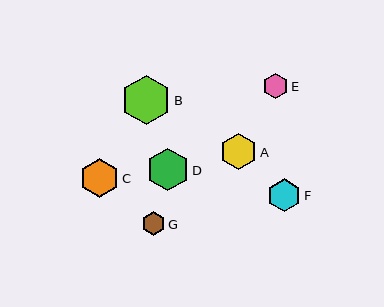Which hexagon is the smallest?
Hexagon G is the smallest with a size of approximately 23 pixels.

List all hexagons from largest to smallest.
From largest to smallest: B, D, C, A, F, E, G.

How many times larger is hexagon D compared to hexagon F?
Hexagon D is approximately 1.3 times the size of hexagon F.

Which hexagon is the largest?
Hexagon B is the largest with a size of approximately 49 pixels.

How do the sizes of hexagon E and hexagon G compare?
Hexagon E and hexagon G are approximately the same size.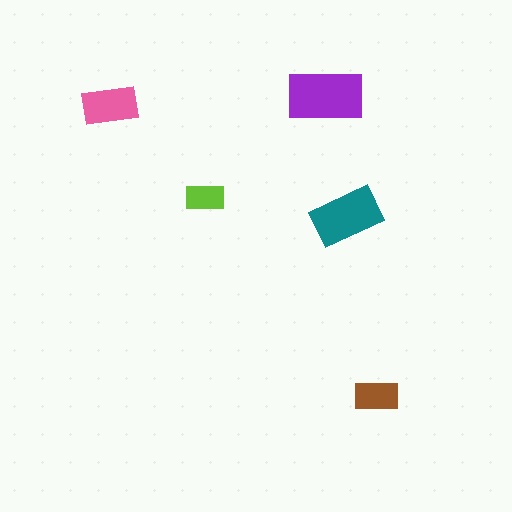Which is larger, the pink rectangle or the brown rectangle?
The pink one.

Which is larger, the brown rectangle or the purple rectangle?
The purple one.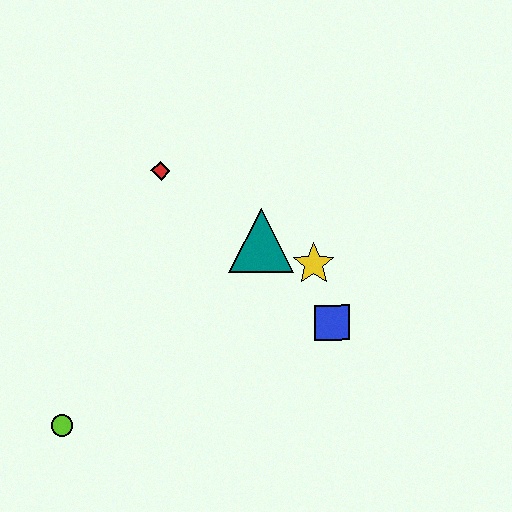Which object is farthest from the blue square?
The lime circle is farthest from the blue square.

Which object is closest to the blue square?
The yellow star is closest to the blue square.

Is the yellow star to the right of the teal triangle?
Yes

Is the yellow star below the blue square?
No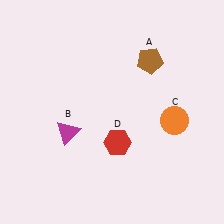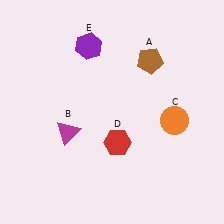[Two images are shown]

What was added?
A purple hexagon (E) was added in Image 2.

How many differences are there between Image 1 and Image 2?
There is 1 difference between the two images.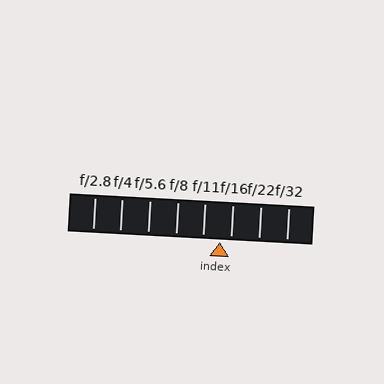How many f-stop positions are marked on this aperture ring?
There are 8 f-stop positions marked.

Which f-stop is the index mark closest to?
The index mark is closest to f/16.